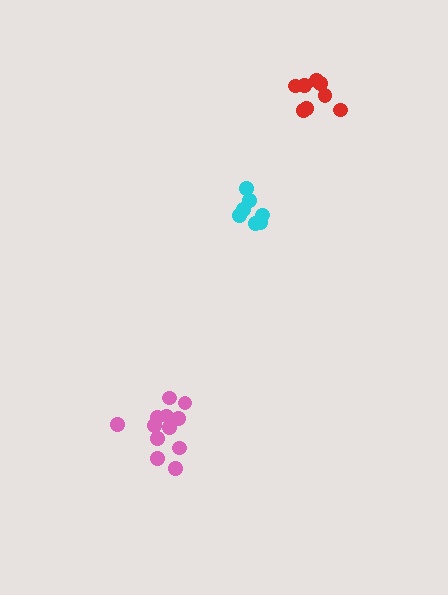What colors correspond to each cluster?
The clusters are colored: cyan, pink, red.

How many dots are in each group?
Group 1: 7 dots, Group 2: 12 dots, Group 3: 8 dots (27 total).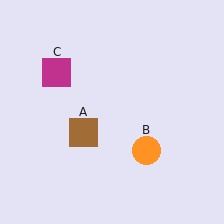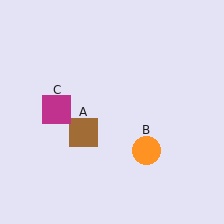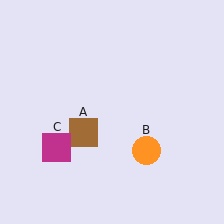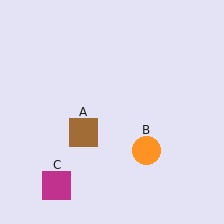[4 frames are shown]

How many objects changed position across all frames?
1 object changed position: magenta square (object C).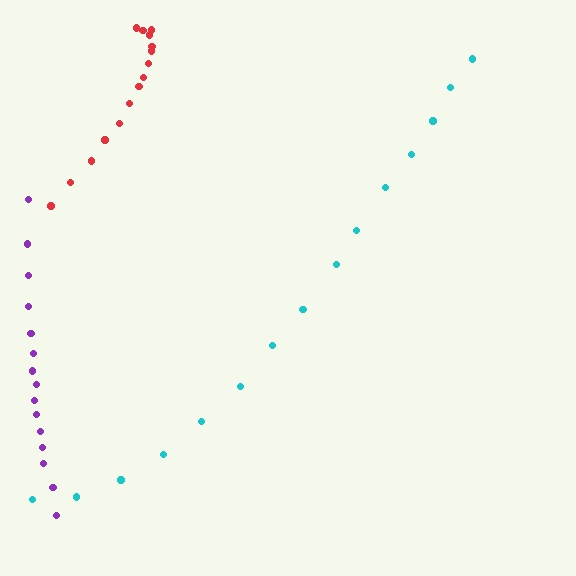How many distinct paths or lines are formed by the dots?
There are 3 distinct paths.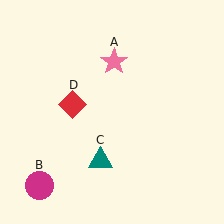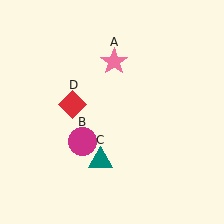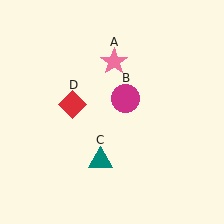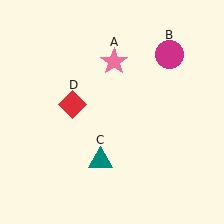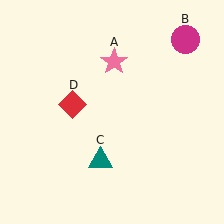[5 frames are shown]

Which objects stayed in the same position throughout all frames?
Pink star (object A) and teal triangle (object C) and red diamond (object D) remained stationary.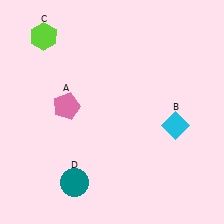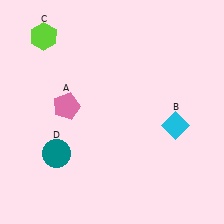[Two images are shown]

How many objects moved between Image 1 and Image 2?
1 object moved between the two images.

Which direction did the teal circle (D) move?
The teal circle (D) moved up.